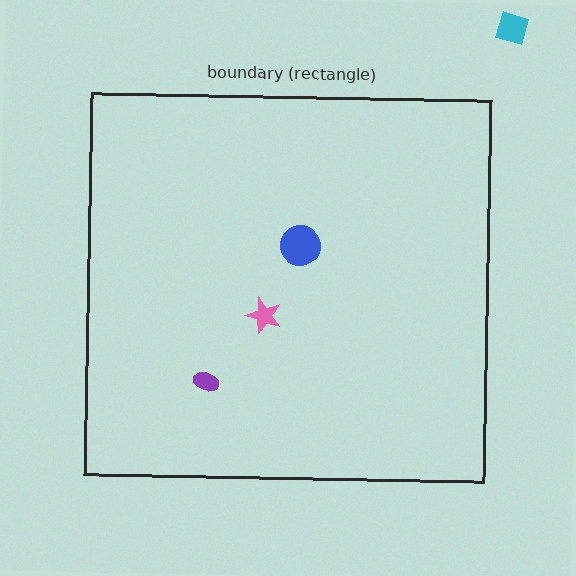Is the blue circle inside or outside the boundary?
Inside.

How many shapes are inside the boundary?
3 inside, 1 outside.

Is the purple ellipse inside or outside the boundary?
Inside.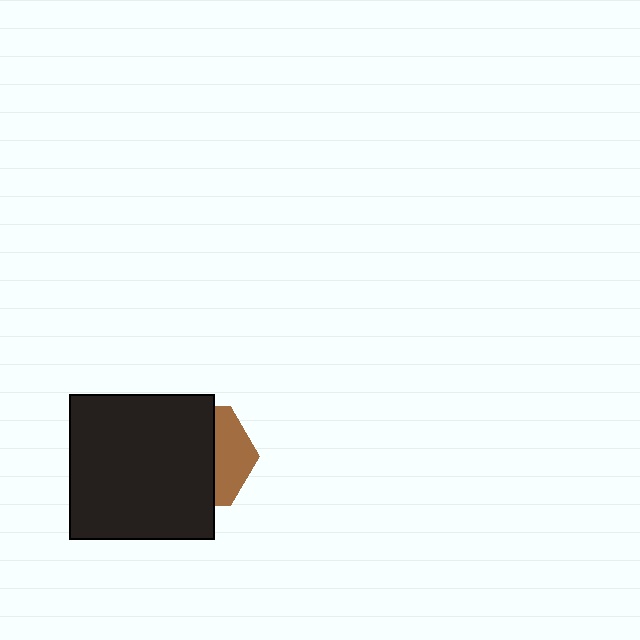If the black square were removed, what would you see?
You would see the complete brown hexagon.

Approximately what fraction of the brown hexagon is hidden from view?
Roughly 66% of the brown hexagon is hidden behind the black square.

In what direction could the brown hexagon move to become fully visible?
The brown hexagon could move right. That would shift it out from behind the black square entirely.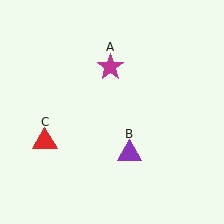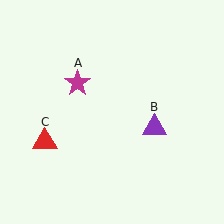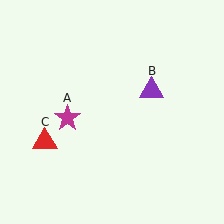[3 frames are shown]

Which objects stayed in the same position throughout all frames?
Red triangle (object C) remained stationary.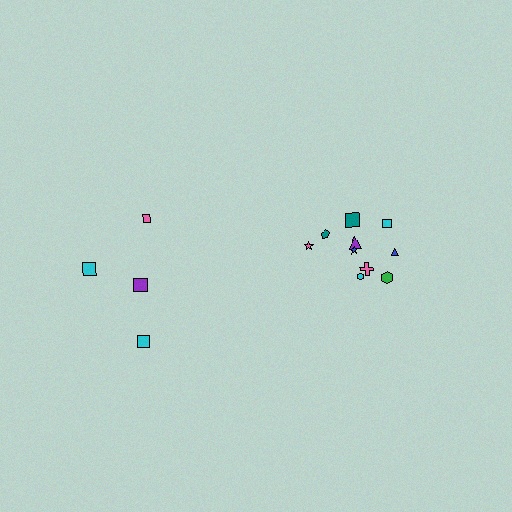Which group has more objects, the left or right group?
The right group.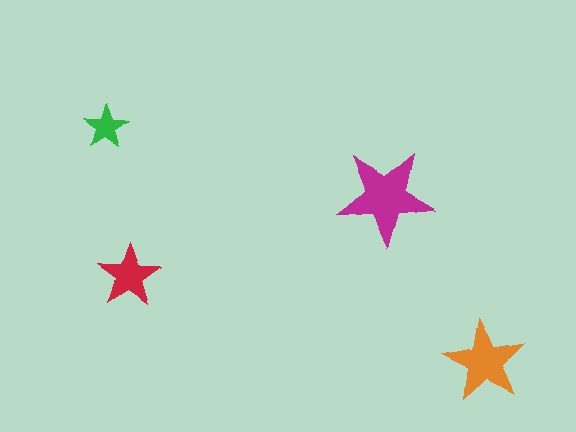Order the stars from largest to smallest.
the magenta one, the orange one, the red one, the green one.